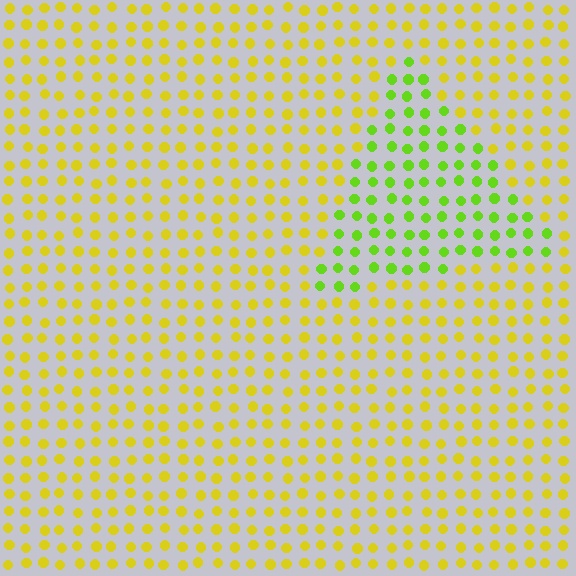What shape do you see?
I see a triangle.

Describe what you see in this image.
The image is filled with small yellow elements in a uniform arrangement. A triangle-shaped region is visible where the elements are tinted to a slightly different hue, forming a subtle color boundary.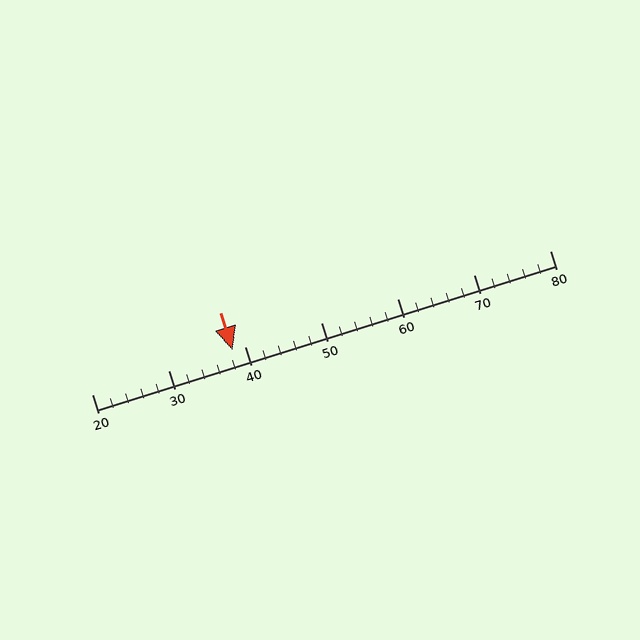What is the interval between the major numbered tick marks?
The major tick marks are spaced 10 units apart.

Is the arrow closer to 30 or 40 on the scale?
The arrow is closer to 40.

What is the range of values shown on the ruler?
The ruler shows values from 20 to 80.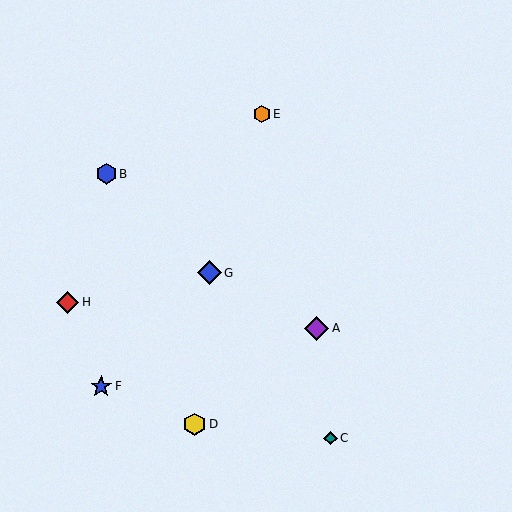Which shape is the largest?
The purple diamond (labeled A) is the largest.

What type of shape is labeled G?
Shape G is a blue diamond.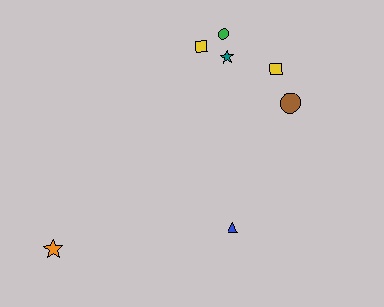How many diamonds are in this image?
There are no diamonds.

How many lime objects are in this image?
There are no lime objects.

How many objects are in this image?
There are 7 objects.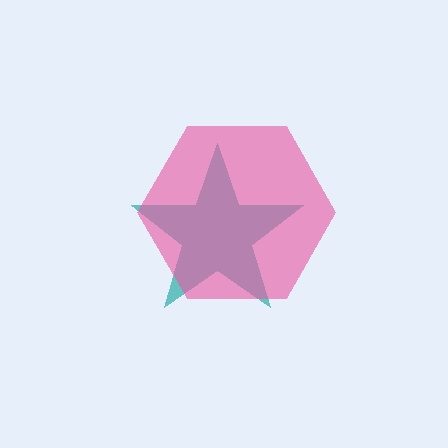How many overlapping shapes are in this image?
There are 2 overlapping shapes in the image.